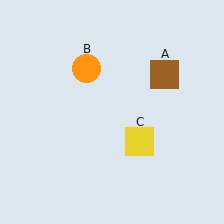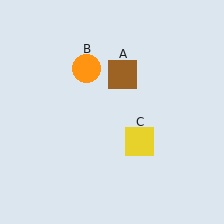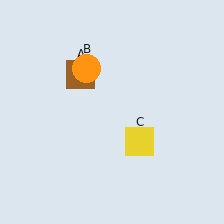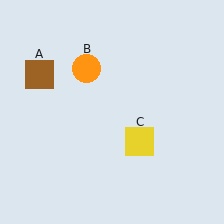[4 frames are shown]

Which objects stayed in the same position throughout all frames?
Orange circle (object B) and yellow square (object C) remained stationary.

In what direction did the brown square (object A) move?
The brown square (object A) moved left.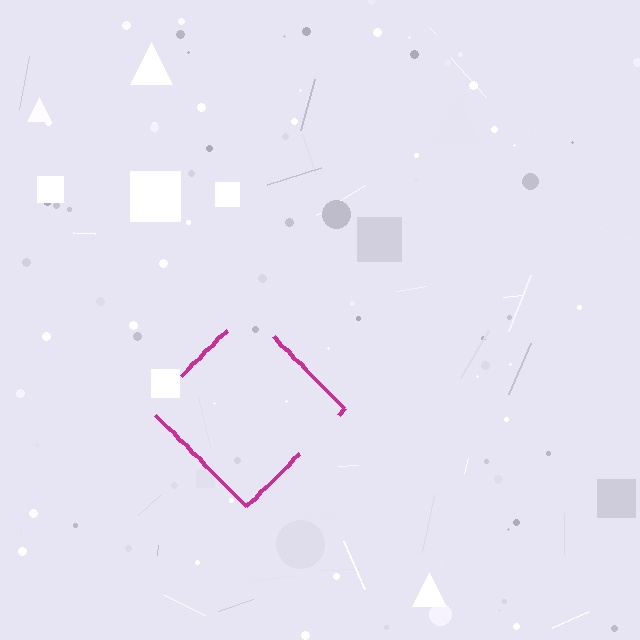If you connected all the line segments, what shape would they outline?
They would outline a diamond.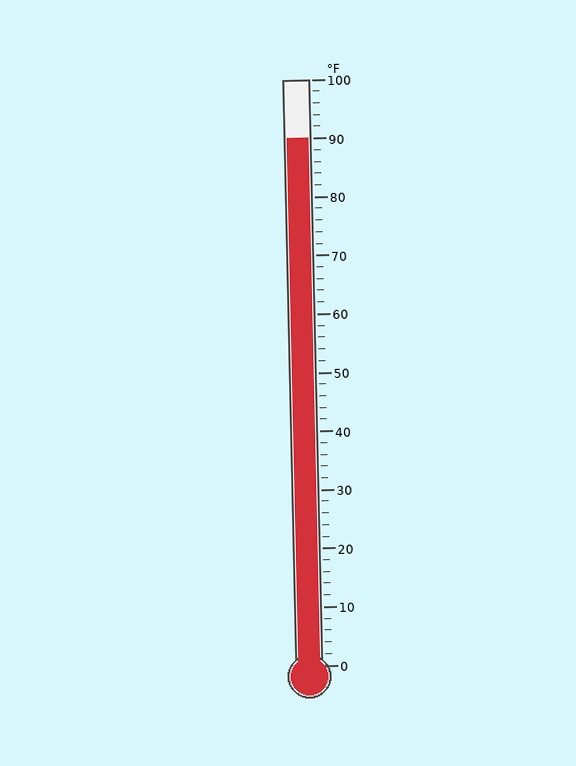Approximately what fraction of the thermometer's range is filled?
The thermometer is filled to approximately 90% of its range.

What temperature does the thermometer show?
The thermometer shows approximately 90°F.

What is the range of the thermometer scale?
The thermometer scale ranges from 0°F to 100°F.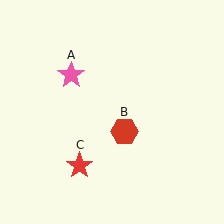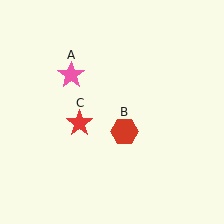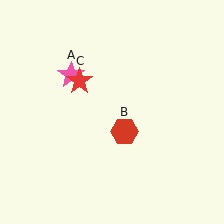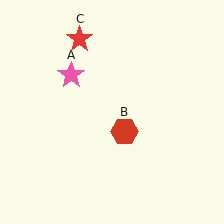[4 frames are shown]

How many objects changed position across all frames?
1 object changed position: red star (object C).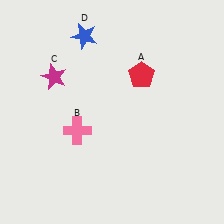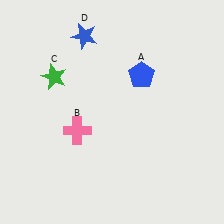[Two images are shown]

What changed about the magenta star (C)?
In Image 1, C is magenta. In Image 2, it changed to green.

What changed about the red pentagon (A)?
In Image 1, A is red. In Image 2, it changed to blue.